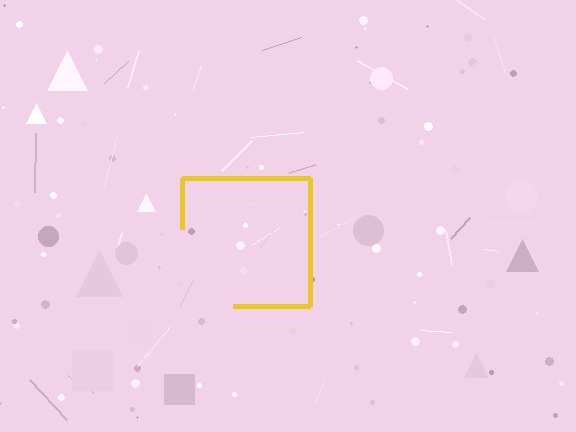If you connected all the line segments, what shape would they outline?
They would outline a square.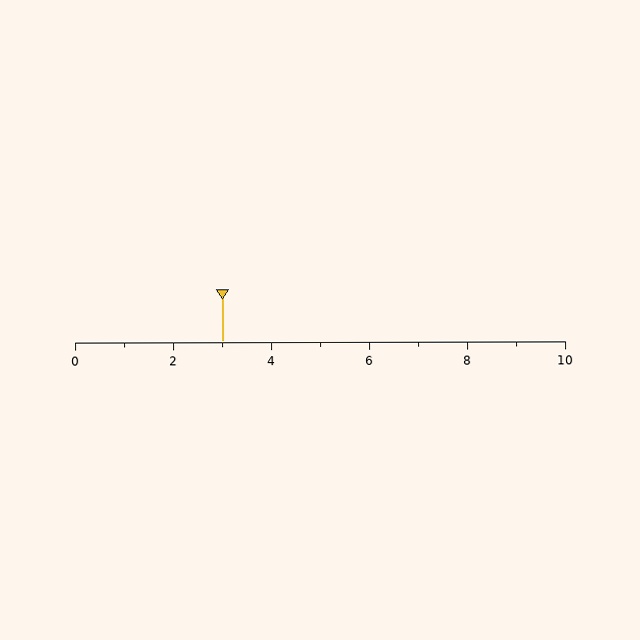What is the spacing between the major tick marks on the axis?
The major ticks are spaced 2 apart.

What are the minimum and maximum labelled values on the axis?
The axis runs from 0 to 10.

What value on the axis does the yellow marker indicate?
The marker indicates approximately 3.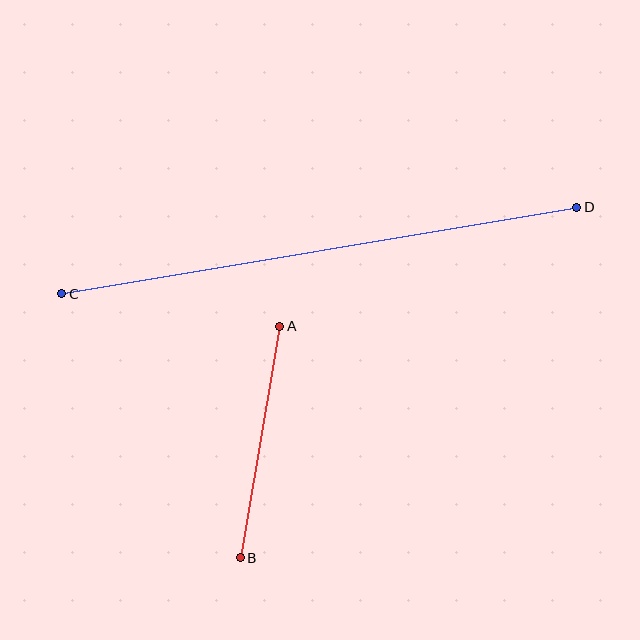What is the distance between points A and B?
The distance is approximately 235 pixels.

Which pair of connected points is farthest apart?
Points C and D are farthest apart.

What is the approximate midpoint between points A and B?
The midpoint is at approximately (260, 442) pixels.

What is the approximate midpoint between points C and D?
The midpoint is at approximately (319, 250) pixels.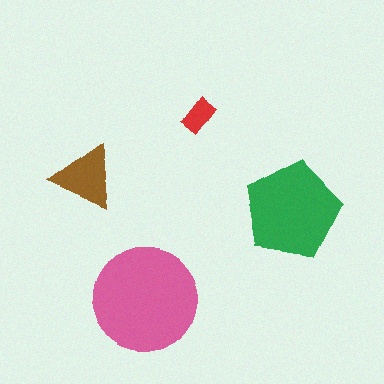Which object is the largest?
The pink circle.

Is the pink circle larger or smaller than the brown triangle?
Larger.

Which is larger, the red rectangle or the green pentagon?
The green pentagon.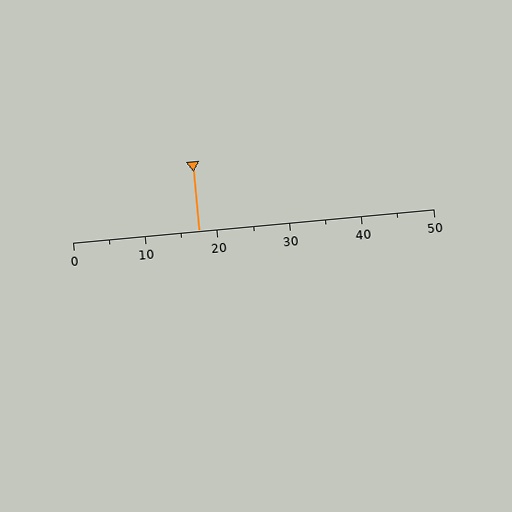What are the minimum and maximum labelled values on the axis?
The axis runs from 0 to 50.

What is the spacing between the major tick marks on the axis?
The major ticks are spaced 10 apart.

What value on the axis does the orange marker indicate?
The marker indicates approximately 17.5.